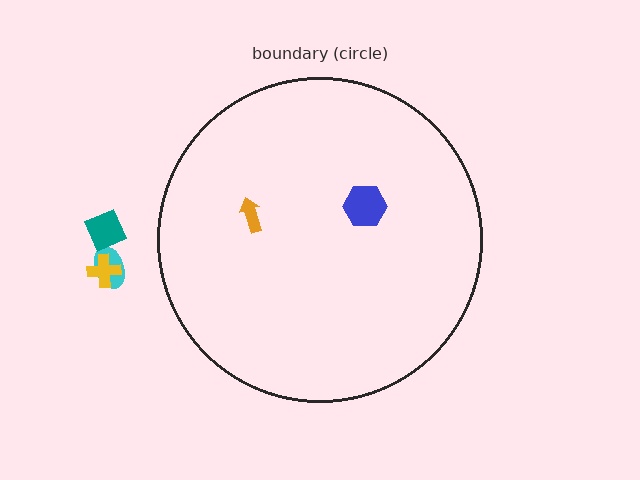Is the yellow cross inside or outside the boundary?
Outside.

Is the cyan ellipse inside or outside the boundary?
Outside.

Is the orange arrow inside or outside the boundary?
Inside.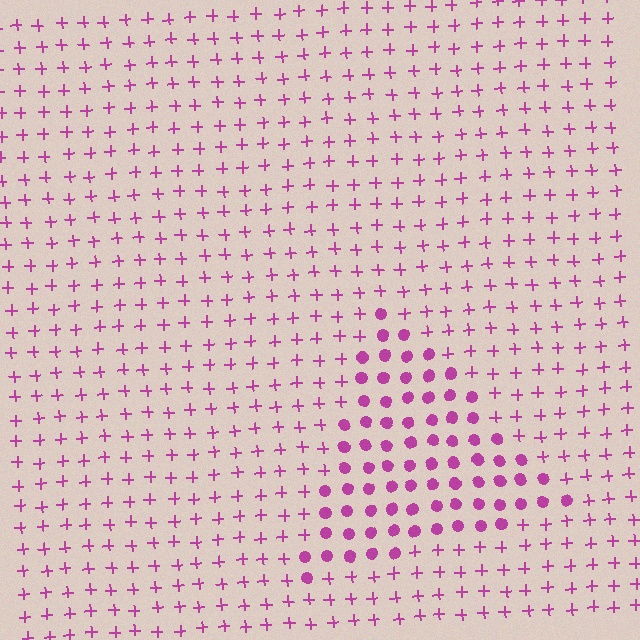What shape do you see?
I see a triangle.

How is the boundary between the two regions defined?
The boundary is defined by a change in element shape: circles inside vs. plus signs outside. All elements share the same color and spacing.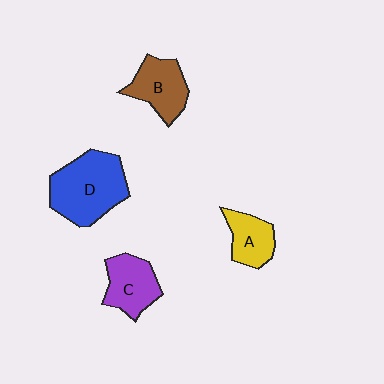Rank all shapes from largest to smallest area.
From largest to smallest: D (blue), B (brown), C (purple), A (yellow).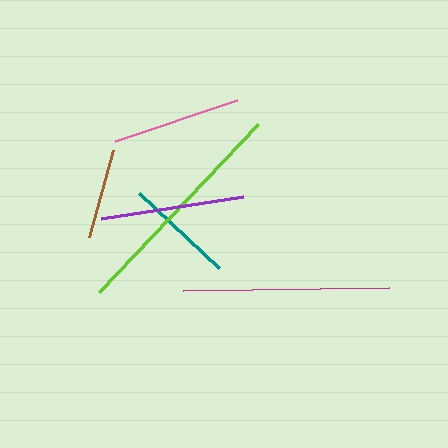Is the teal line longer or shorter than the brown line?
The teal line is longer than the brown line.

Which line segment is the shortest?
The brown line is the shortest at approximately 90 pixels.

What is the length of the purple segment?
The purple segment is approximately 144 pixels long.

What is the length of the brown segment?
The brown segment is approximately 90 pixels long.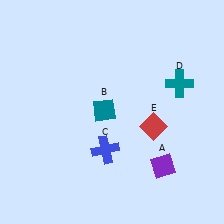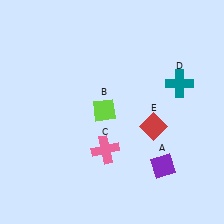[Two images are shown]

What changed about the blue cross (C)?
In Image 1, C is blue. In Image 2, it changed to pink.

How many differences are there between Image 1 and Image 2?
There are 2 differences between the two images.